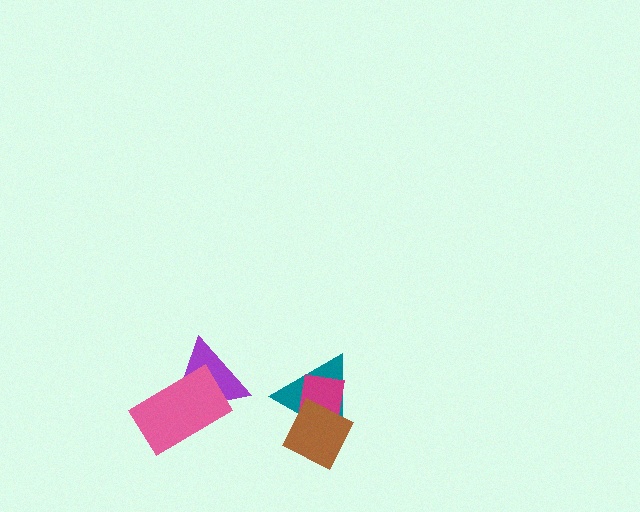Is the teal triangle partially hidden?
Yes, it is partially covered by another shape.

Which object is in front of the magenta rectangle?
The brown square is in front of the magenta rectangle.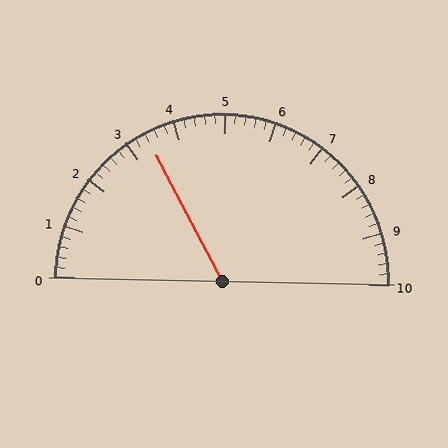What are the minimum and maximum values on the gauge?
The gauge ranges from 0 to 10.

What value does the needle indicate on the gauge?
The needle indicates approximately 3.4.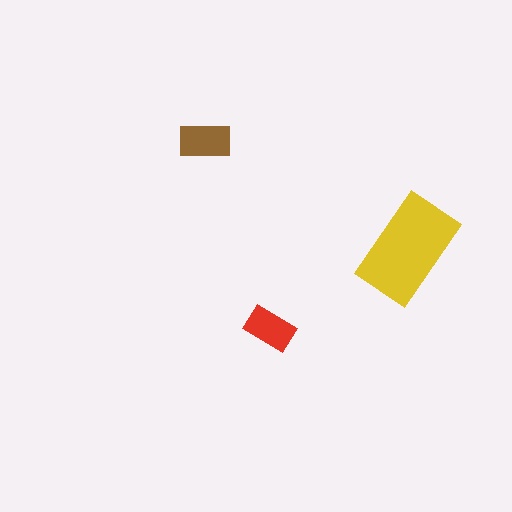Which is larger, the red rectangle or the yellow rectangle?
The yellow one.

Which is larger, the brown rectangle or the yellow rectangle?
The yellow one.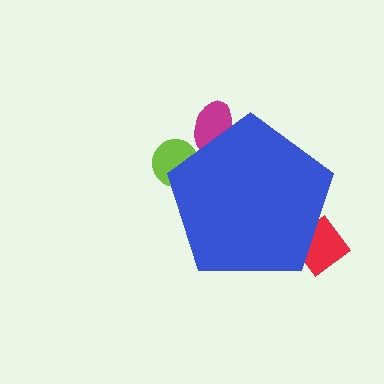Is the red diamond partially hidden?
Yes, the red diamond is partially hidden behind the blue pentagon.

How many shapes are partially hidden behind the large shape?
3 shapes are partially hidden.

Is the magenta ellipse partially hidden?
Yes, the magenta ellipse is partially hidden behind the blue pentagon.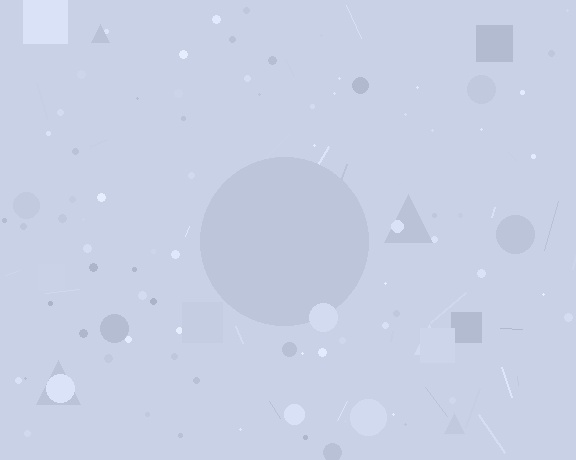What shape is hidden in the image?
A circle is hidden in the image.